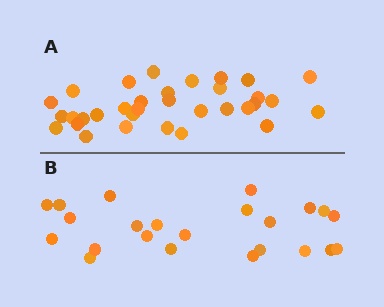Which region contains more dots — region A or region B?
Region A (the top region) has more dots.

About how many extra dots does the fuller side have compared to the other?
Region A has roughly 10 or so more dots than region B.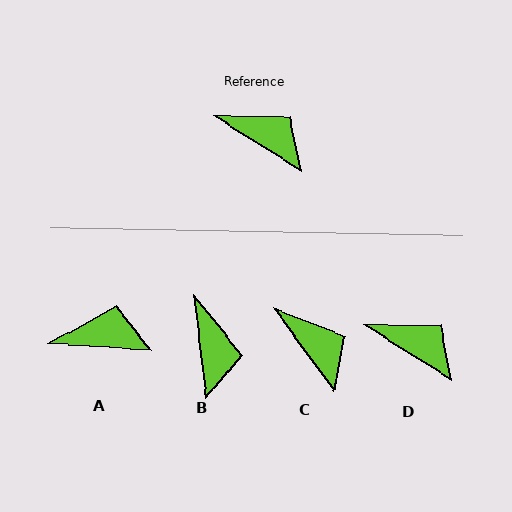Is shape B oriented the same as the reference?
No, it is off by about 51 degrees.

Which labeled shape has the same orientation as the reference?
D.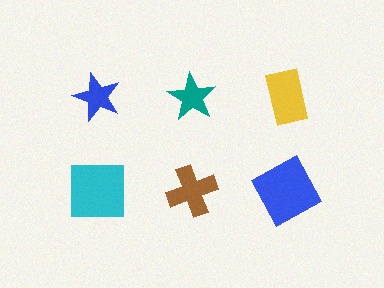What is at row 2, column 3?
A blue square.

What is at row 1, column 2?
A teal star.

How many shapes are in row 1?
3 shapes.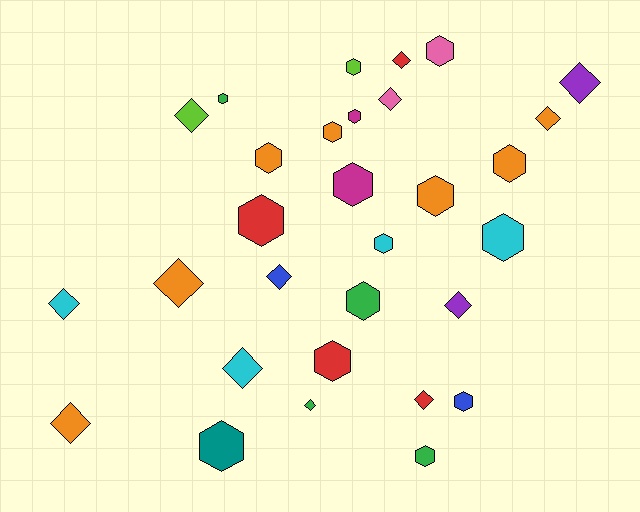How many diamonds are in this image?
There are 13 diamonds.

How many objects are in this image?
There are 30 objects.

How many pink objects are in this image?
There are 2 pink objects.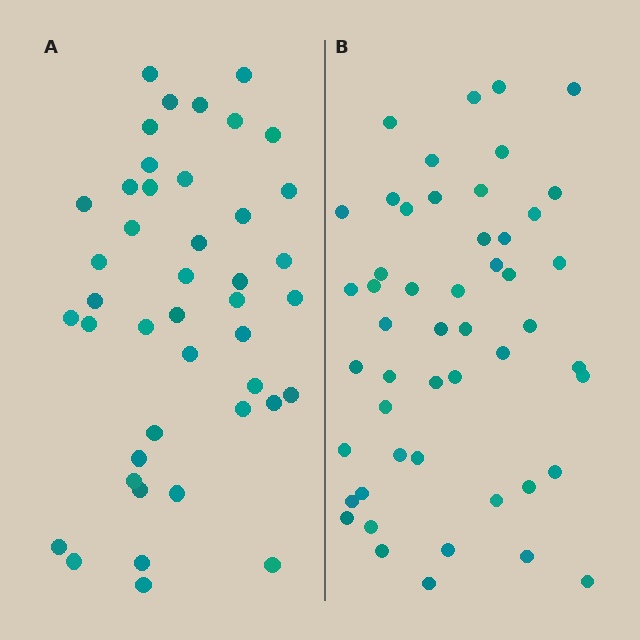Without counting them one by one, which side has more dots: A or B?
Region B (the right region) has more dots.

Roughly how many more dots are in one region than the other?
Region B has roughly 8 or so more dots than region A.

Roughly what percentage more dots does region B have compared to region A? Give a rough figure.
About 15% more.